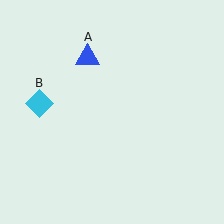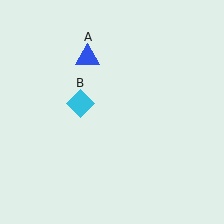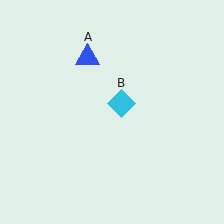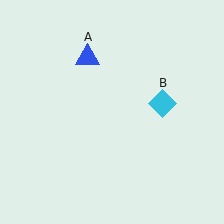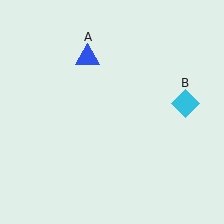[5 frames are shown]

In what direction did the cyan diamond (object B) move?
The cyan diamond (object B) moved right.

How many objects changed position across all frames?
1 object changed position: cyan diamond (object B).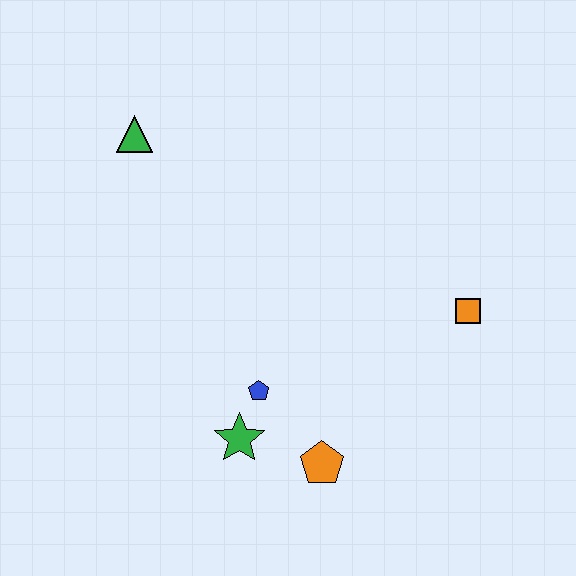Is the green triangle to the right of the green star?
No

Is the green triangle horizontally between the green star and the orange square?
No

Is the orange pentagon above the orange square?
No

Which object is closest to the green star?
The blue pentagon is closest to the green star.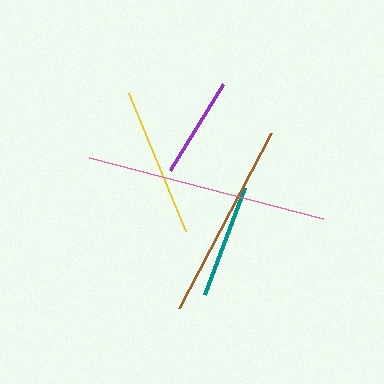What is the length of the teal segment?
The teal segment is approximately 114 pixels long.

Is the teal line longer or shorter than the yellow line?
The yellow line is longer than the teal line.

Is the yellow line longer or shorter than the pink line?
The pink line is longer than the yellow line.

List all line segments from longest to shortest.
From longest to shortest: pink, brown, yellow, teal, purple.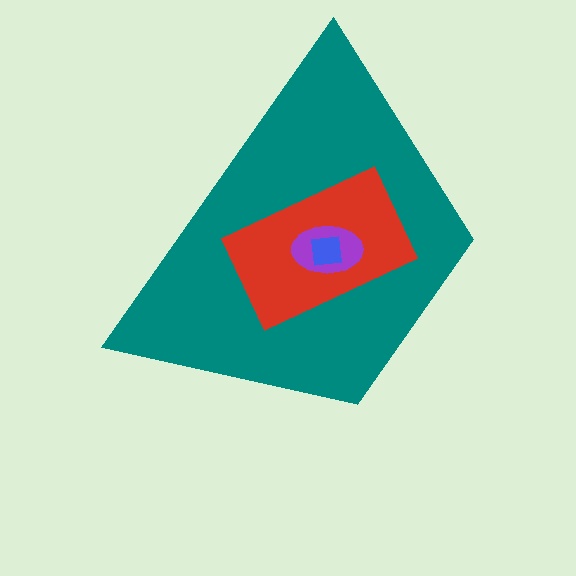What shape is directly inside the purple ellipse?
The blue square.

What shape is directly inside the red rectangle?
The purple ellipse.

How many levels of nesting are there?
4.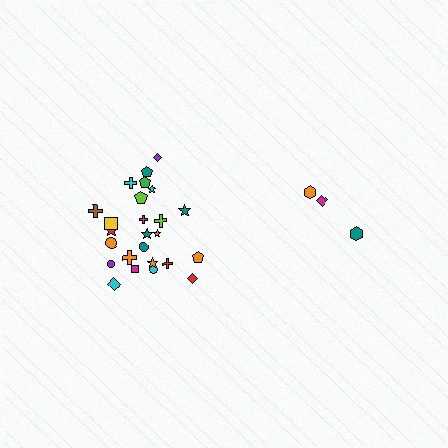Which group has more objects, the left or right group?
The left group.